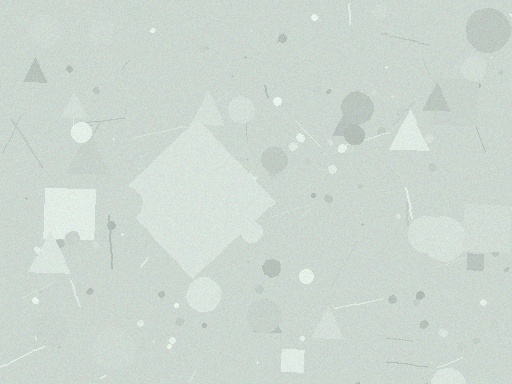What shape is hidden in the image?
A diamond is hidden in the image.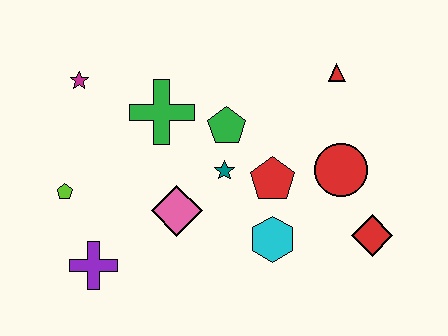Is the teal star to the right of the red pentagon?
No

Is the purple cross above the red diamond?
No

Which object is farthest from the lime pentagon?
The red diamond is farthest from the lime pentagon.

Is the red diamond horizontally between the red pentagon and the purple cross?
No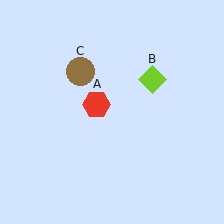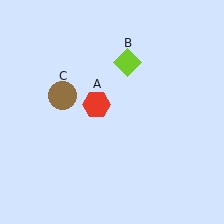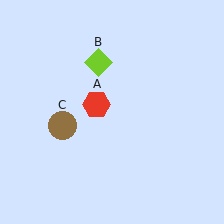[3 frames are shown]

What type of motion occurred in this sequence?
The lime diamond (object B), brown circle (object C) rotated counterclockwise around the center of the scene.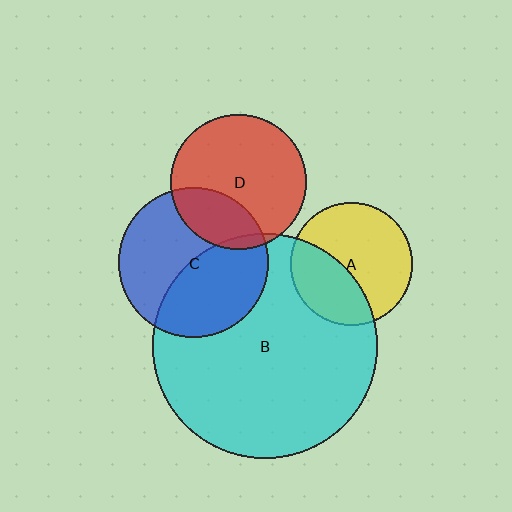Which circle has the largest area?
Circle B (cyan).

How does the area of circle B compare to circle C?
Approximately 2.2 times.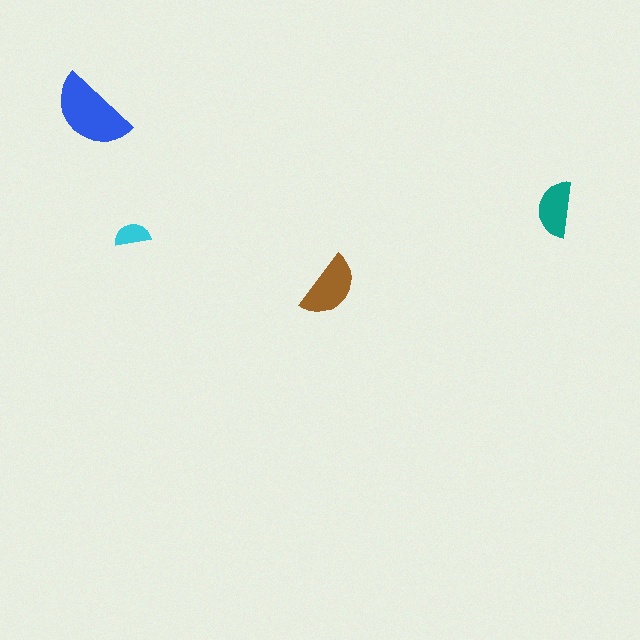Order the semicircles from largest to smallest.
the blue one, the brown one, the teal one, the cyan one.